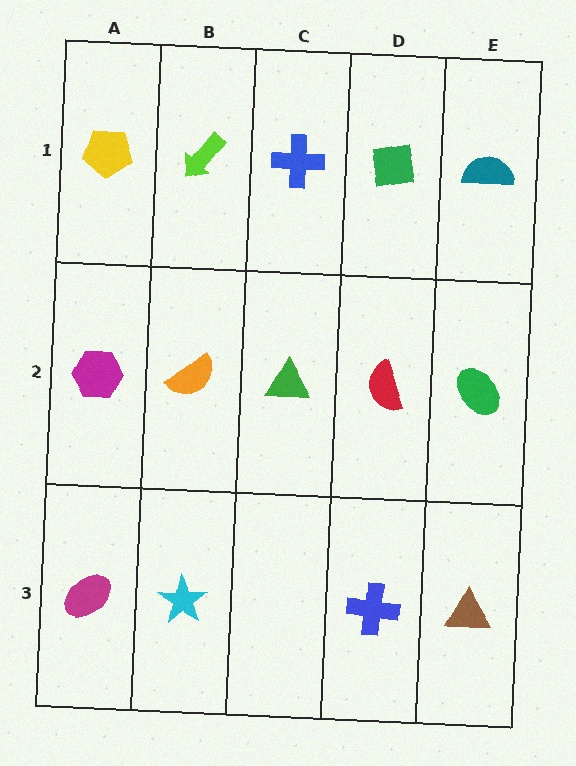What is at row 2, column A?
A magenta hexagon.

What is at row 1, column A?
A yellow pentagon.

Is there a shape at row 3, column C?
No, that cell is empty.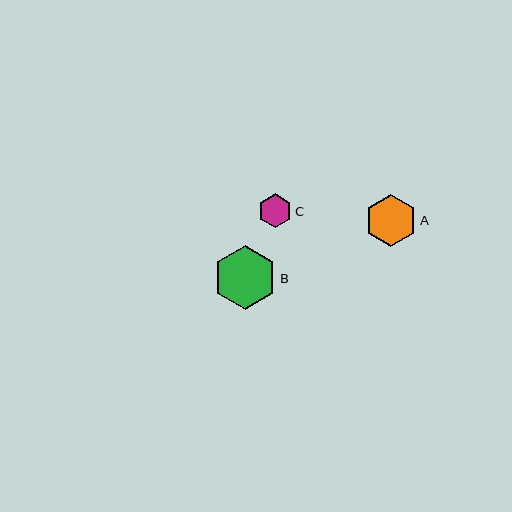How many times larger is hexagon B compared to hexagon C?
Hexagon B is approximately 1.9 times the size of hexagon C.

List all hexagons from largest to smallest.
From largest to smallest: B, A, C.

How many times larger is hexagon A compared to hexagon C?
Hexagon A is approximately 1.5 times the size of hexagon C.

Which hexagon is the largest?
Hexagon B is the largest with a size of approximately 64 pixels.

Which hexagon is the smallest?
Hexagon C is the smallest with a size of approximately 34 pixels.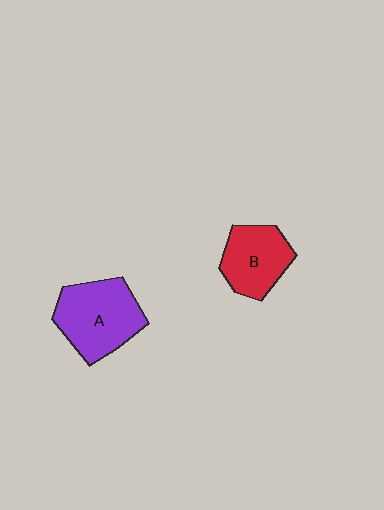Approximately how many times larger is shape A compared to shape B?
Approximately 1.3 times.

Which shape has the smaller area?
Shape B (red).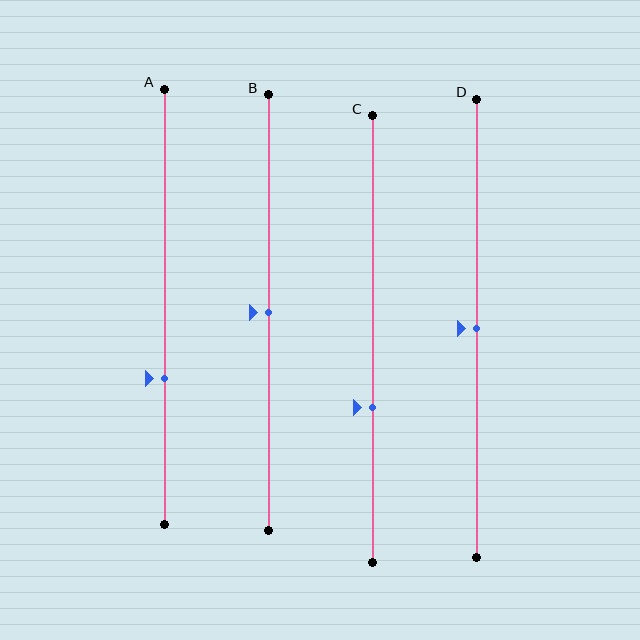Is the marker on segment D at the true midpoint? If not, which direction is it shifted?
Yes, the marker on segment D is at the true midpoint.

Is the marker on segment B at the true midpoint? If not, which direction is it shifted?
Yes, the marker on segment B is at the true midpoint.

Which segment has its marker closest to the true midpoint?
Segment B has its marker closest to the true midpoint.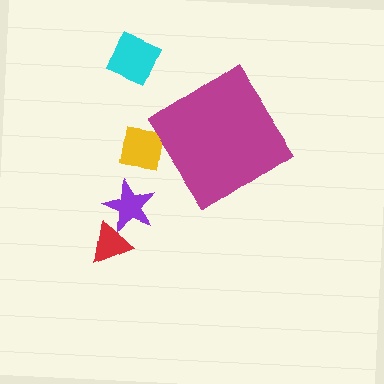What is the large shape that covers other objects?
A magenta diamond.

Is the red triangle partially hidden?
No, the red triangle is fully visible.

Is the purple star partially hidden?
No, the purple star is fully visible.